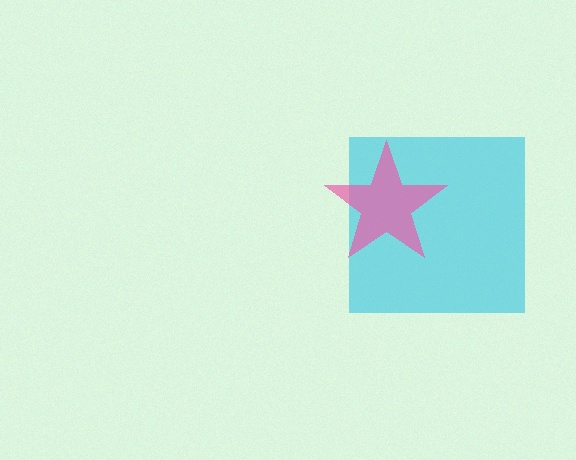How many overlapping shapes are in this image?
There are 2 overlapping shapes in the image.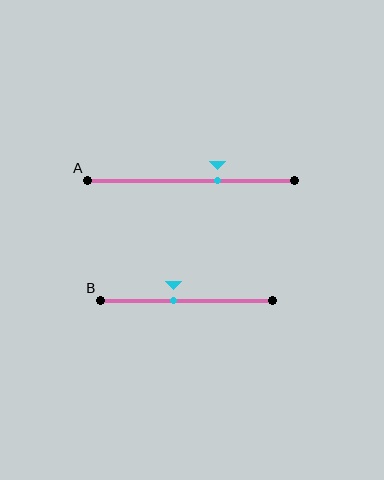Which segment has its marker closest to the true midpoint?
Segment B has its marker closest to the true midpoint.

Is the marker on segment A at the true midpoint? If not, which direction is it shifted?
No, the marker on segment A is shifted to the right by about 13% of the segment length.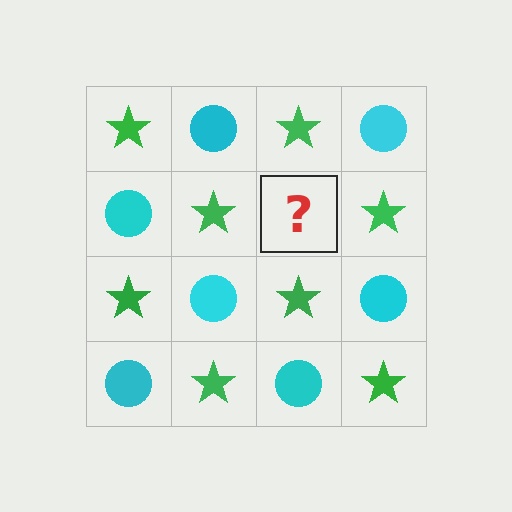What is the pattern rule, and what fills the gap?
The rule is that it alternates green star and cyan circle in a checkerboard pattern. The gap should be filled with a cyan circle.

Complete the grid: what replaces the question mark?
The question mark should be replaced with a cyan circle.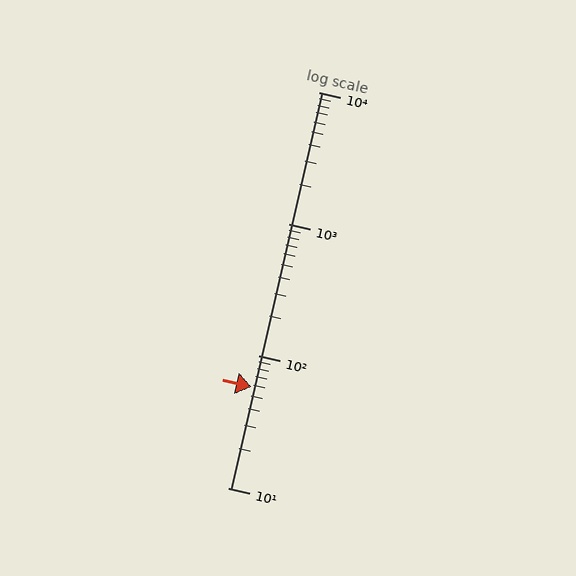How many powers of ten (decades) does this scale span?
The scale spans 3 decades, from 10 to 10000.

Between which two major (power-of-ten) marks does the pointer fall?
The pointer is between 10 and 100.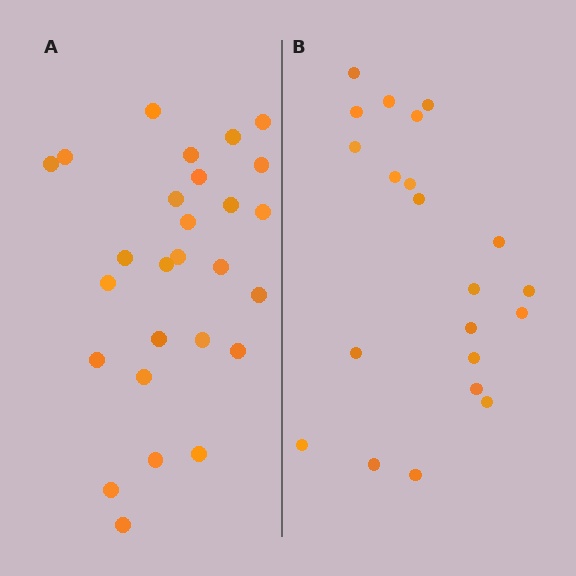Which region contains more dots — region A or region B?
Region A (the left region) has more dots.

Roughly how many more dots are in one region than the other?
Region A has about 6 more dots than region B.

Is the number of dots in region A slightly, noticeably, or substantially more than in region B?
Region A has noticeably more, but not dramatically so. The ratio is roughly 1.3 to 1.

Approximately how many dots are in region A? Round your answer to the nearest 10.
About 30 dots. (The exact count is 27, which rounds to 30.)